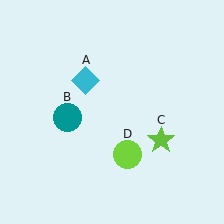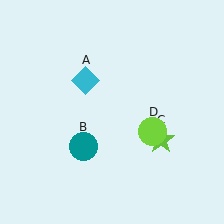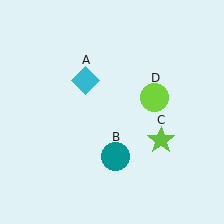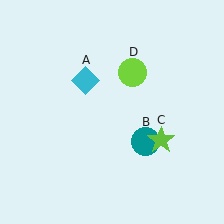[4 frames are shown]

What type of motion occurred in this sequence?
The teal circle (object B), lime circle (object D) rotated counterclockwise around the center of the scene.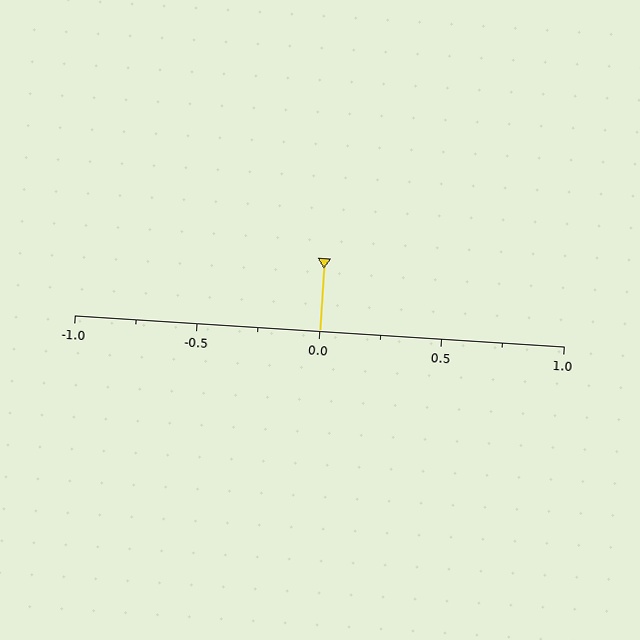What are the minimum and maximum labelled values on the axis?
The axis runs from -1.0 to 1.0.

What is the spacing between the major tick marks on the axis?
The major ticks are spaced 0.5 apart.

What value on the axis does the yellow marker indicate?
The marker indicates approximately 0.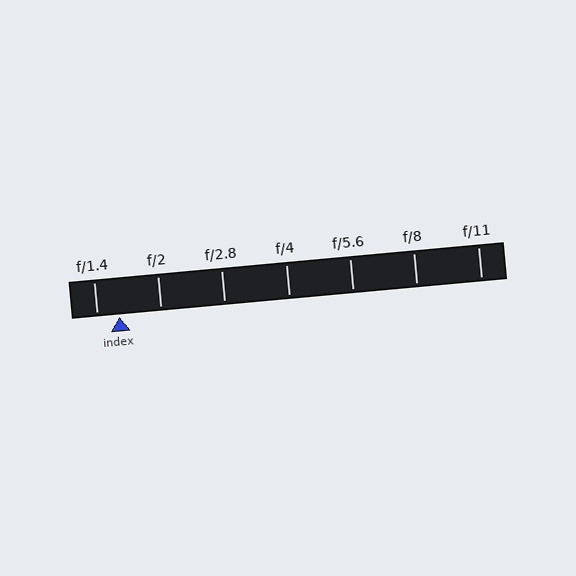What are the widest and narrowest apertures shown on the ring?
The widest aperture shown is f/1.4 and the narrowest is f/11.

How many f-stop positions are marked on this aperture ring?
There are 7 f-stop positions marked.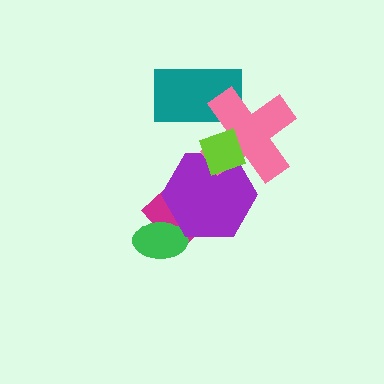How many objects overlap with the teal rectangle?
2 objects overlap with the teal rectangle.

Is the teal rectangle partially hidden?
Yes, it is partially covered by another shape.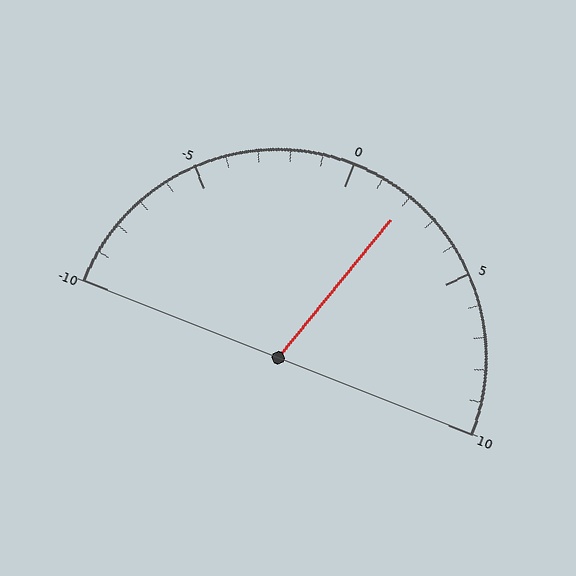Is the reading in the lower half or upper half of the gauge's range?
The reading is in the upper half of the range (-10 to 10).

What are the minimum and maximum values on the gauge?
The gauge ranges from -10 to 10.